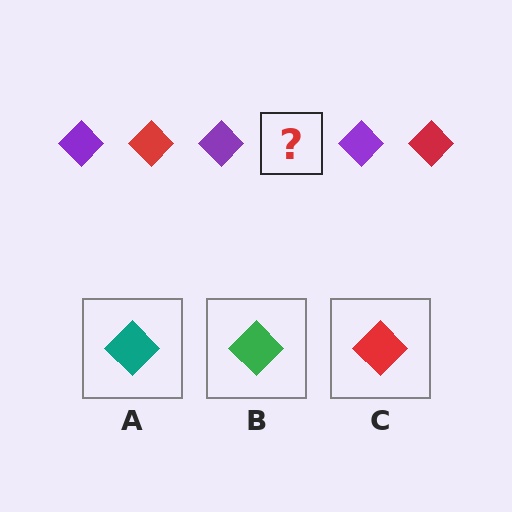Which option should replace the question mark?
Option C.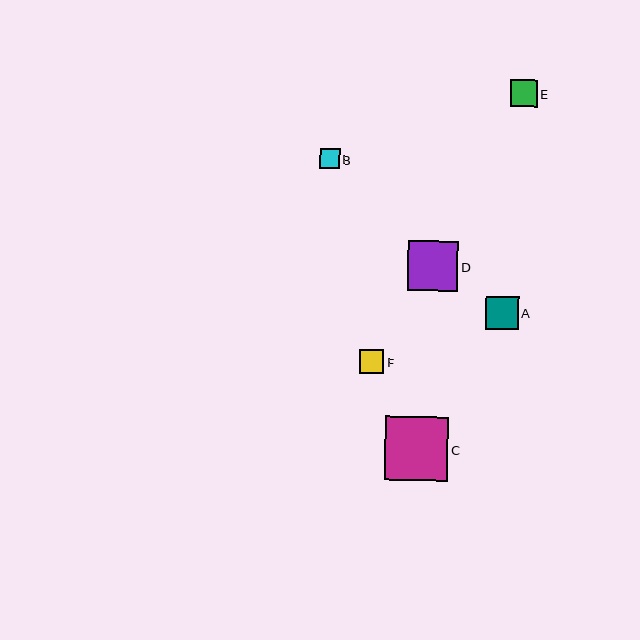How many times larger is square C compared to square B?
Square C is approximately 3.1 times the size of square B.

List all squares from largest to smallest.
From largest to smallest: C, D, A, E, F, B.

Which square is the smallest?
Square B is the smallest with a size of approximately 20 pixels.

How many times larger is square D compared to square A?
Square D is approximately 1.5 times the size of square A.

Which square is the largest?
Square C is the largest with a size of approximately 63 pixels.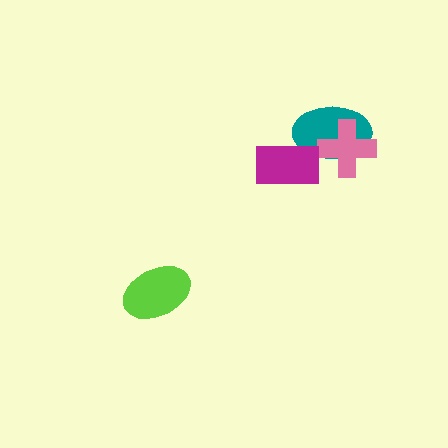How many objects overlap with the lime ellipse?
0 objects overlap with the lime ellipse.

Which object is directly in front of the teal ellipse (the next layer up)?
The pink cross is directly in front of the teal ellipse.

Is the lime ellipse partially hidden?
No, no other shape covers it.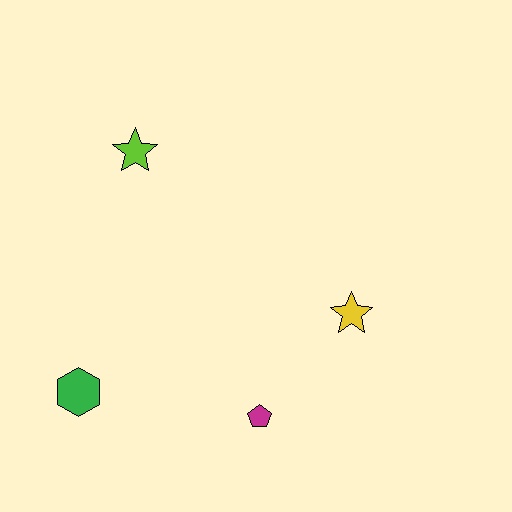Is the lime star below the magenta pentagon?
No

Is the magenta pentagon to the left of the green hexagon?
No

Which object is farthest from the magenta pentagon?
The lime star is farthest from the magenta pentagon.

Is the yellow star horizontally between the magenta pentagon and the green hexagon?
No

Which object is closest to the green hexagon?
The magenta pentagon is closest to the green hexagon.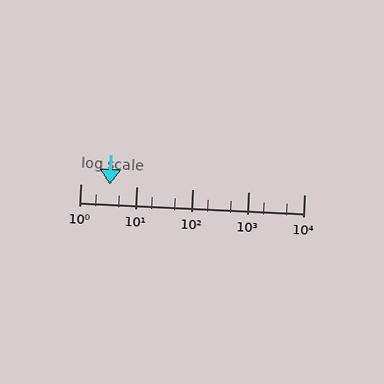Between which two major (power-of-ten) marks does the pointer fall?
The pointer is between 1 and 10.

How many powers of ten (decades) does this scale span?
The scale spans 4 decades, from 1 to 10000.